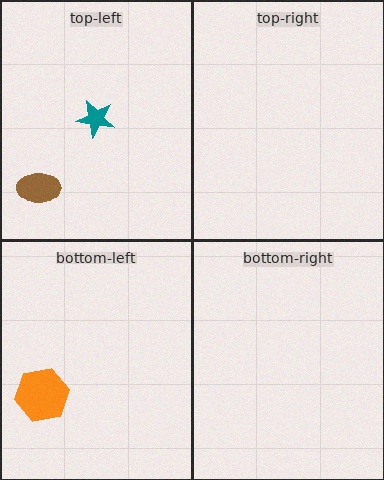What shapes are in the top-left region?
The teal star, the brown ellipse.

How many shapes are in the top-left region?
2.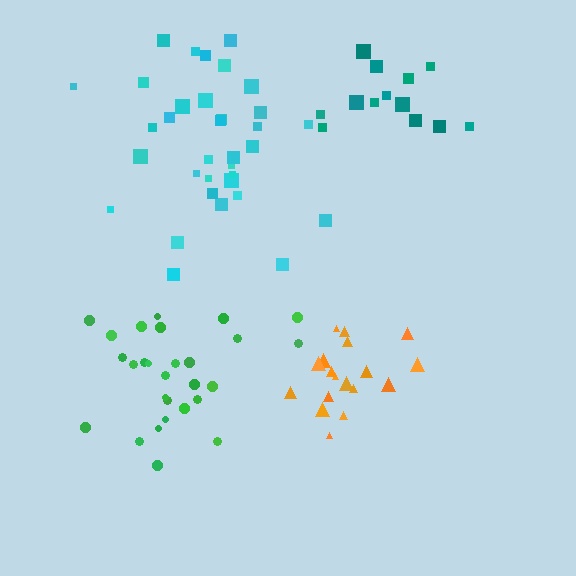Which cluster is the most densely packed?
Orange.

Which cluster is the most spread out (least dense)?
Cyan.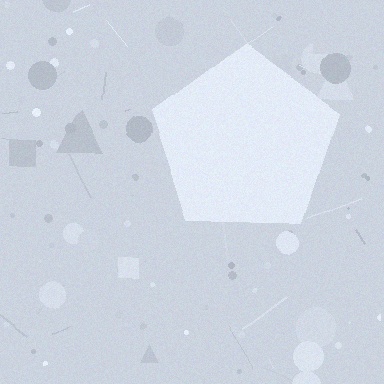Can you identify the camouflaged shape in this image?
The camouflaged shape is a pentagon.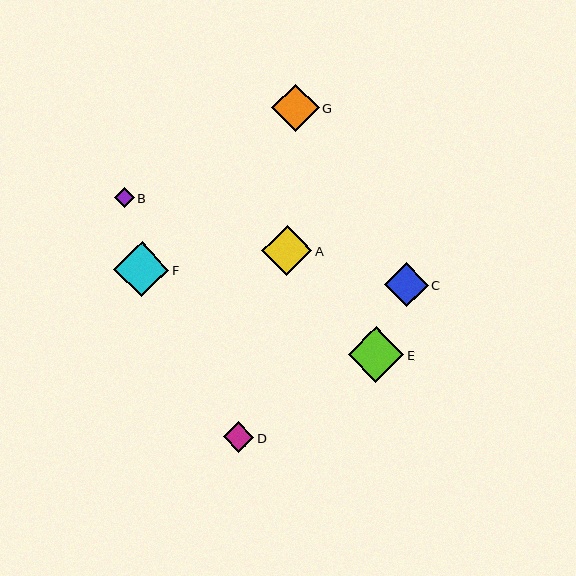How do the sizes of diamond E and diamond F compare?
Diamond E and diamond F are approximately the same size.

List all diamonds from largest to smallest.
From largest to smallest: E, F, A, G, C, D, B.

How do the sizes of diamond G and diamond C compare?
Diamond G and diamond C are approximately the same size.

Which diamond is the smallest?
Diamond B is the smallest with a size of approximately 20 pixels.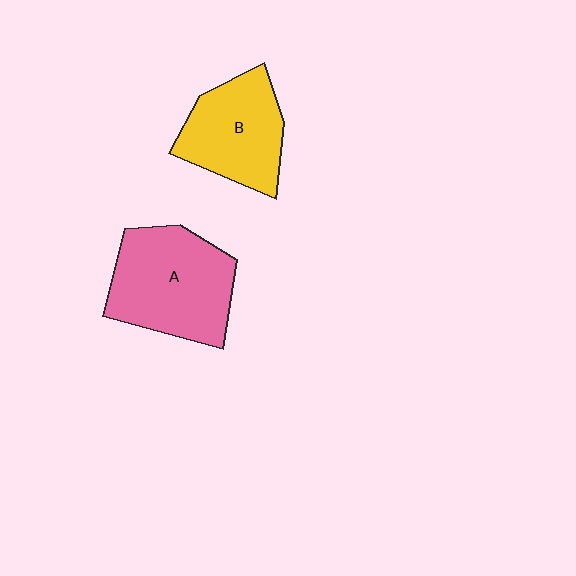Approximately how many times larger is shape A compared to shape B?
Approximately 1.3 times.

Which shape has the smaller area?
Shape B (yellow).